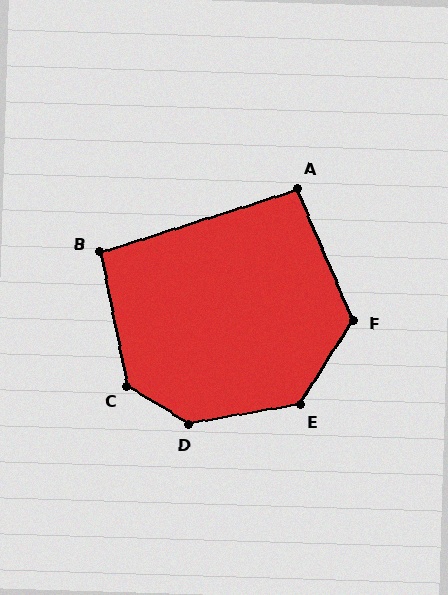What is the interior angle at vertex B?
Approximately 97 degrees (obtuse).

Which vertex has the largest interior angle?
D, at approximately 139 degrees.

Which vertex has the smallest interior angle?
A, at approximately 95 degrees.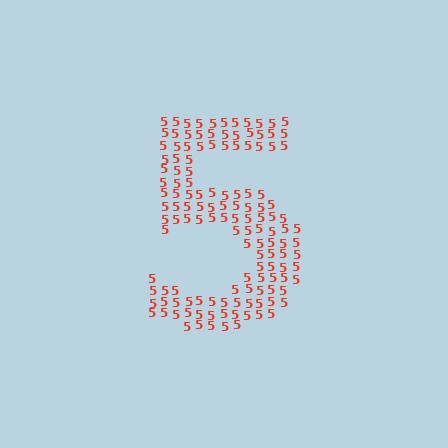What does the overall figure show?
The overall figure shows the digit 5.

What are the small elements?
The small elements are digit 5's.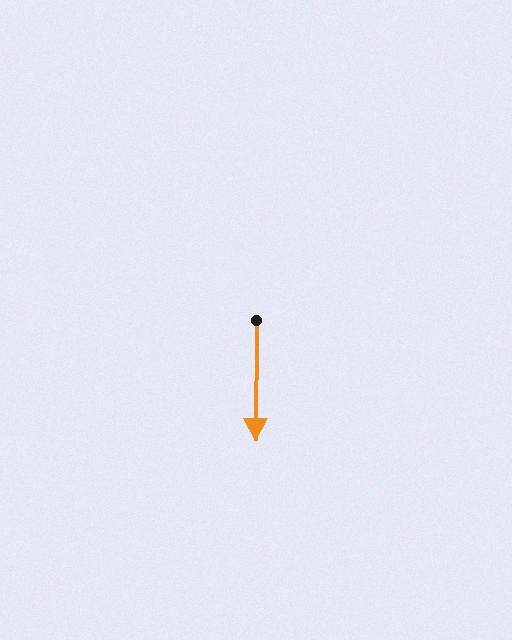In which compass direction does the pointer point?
South.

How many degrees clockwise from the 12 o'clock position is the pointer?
Approximately 180 degrees.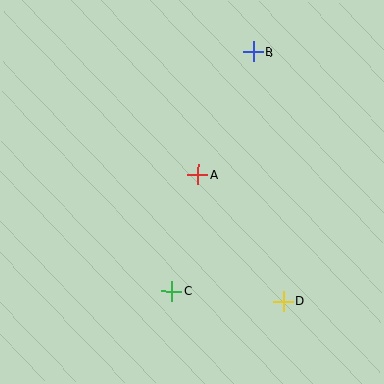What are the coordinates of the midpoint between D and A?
The midpoint between D and A is at (241, 238).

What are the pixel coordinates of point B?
Point B is at (253, 52).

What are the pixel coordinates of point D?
Point D is at (283, 301).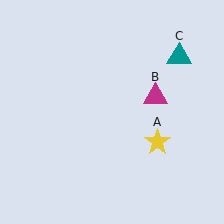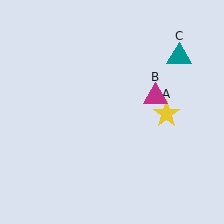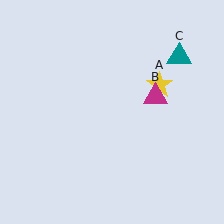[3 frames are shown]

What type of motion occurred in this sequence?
The yellow star (object A) rotated counterclockwise around the center of the scene.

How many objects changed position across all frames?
1 object changed position: yellow star (object A).